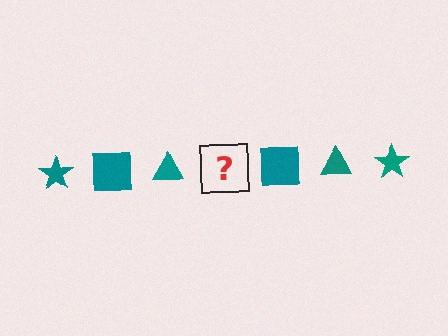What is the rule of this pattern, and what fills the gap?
The rule is that the pattern cycles through star, square, triangle shapes in teal. The gap should be filled with a teal star.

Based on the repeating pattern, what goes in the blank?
The blank should be a teal star.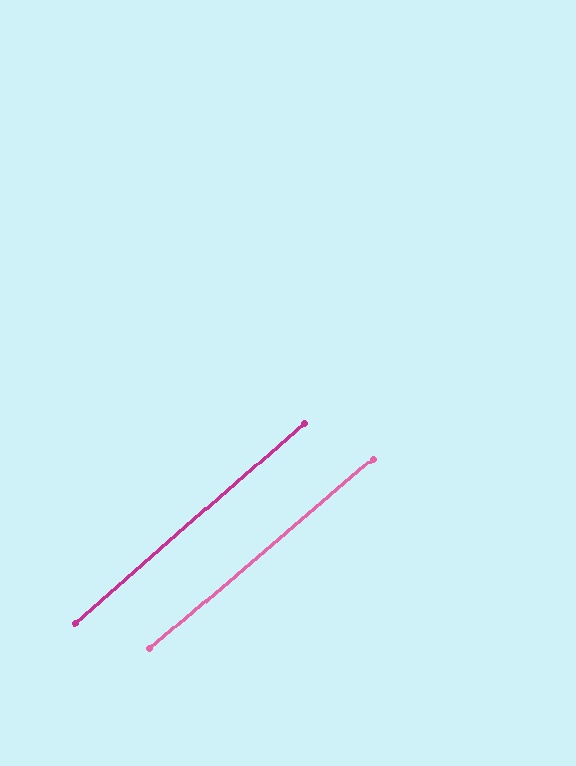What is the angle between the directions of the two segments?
Approximately 1 degree.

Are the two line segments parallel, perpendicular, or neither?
Parallel — their directions differ by only 0.8°.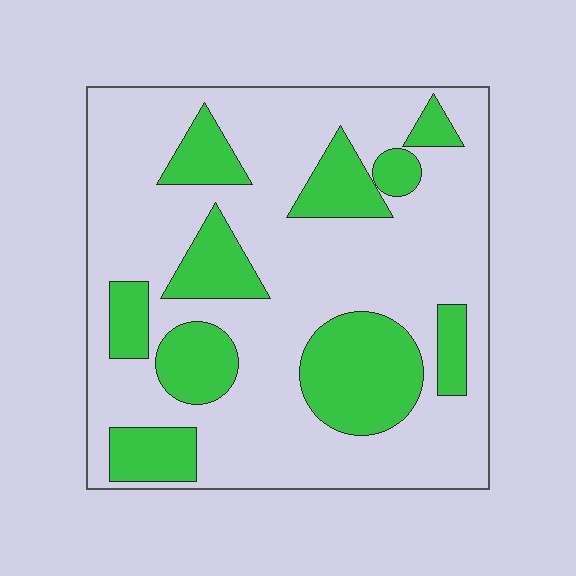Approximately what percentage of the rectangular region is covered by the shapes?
Approximately 30%.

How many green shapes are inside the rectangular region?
10.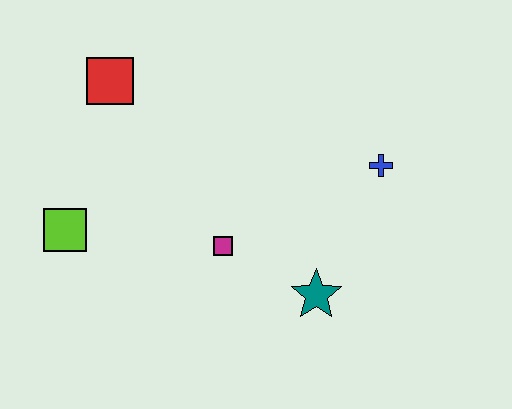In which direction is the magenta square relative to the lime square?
The magenta square is to the right of the lime square.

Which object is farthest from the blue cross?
The lime square is farthest from the blue cross.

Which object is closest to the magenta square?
The teal star is closest to the magenta square.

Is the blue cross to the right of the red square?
Yes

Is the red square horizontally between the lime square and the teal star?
Yes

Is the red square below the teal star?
No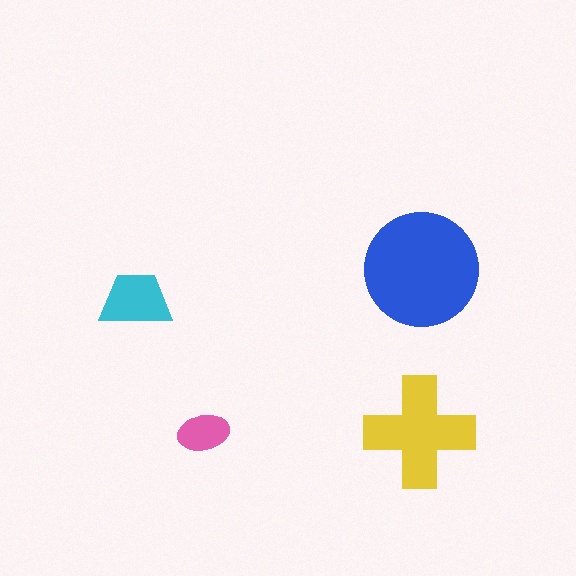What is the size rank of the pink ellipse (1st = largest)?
4th.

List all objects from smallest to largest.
The pink ellipse, the cyan trapezoid, the yellow cross, the blue circle.